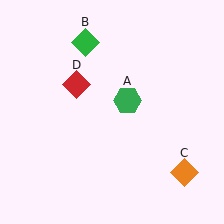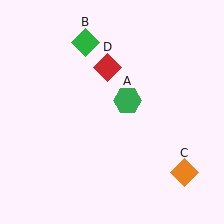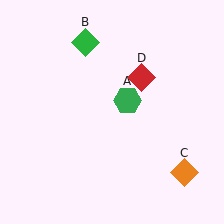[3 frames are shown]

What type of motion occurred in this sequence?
The red diamond (object D) rotated clockwise around the center of the scene.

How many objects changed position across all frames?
1 object changed position: red diamond (object D).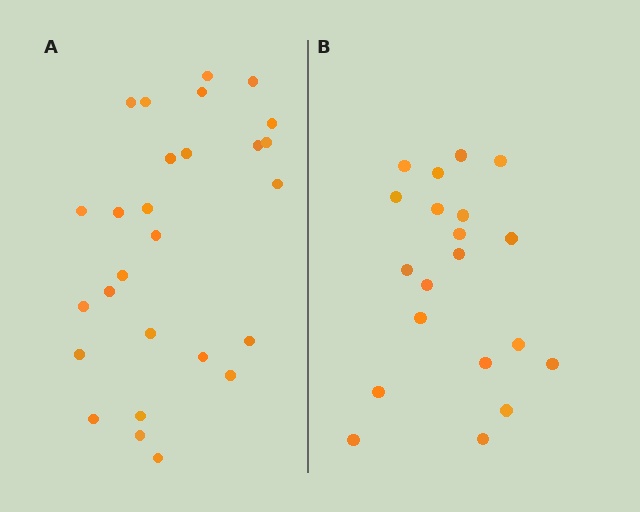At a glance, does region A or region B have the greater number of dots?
Region A (the left region) has more dots.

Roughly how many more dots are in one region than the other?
Region A has roughly 8 or so more dots than region B.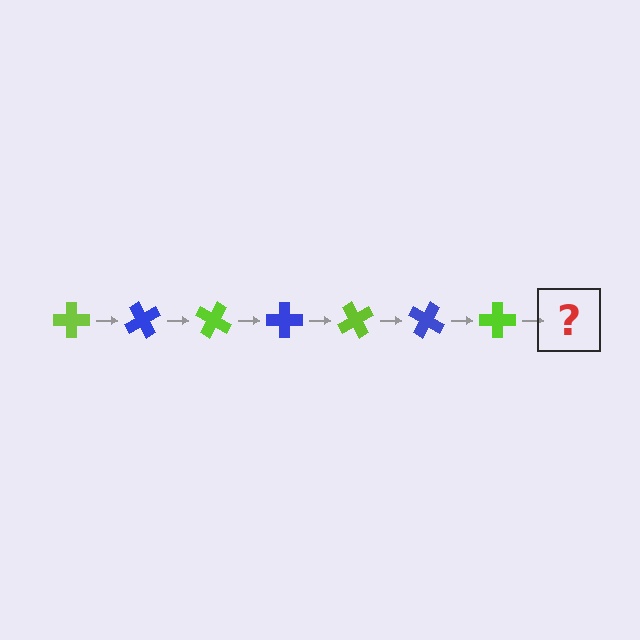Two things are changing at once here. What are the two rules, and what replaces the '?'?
The two rules are that it rotates 60 degrees each step and the color cycles through lime and blue. The '?' should be a blue cross, rotated 420 degrees from the start.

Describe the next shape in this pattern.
It should be a blue cross, rotated 420 degrees from the start.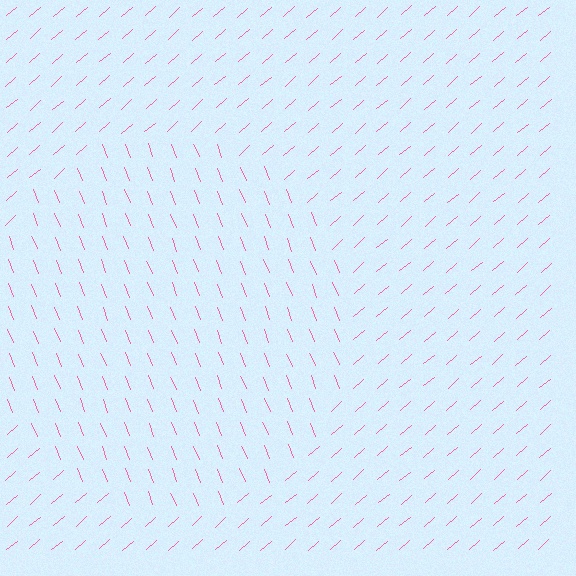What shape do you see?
I see a circle.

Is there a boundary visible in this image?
Yes, there is a texture boundary formed by a change in line orientation.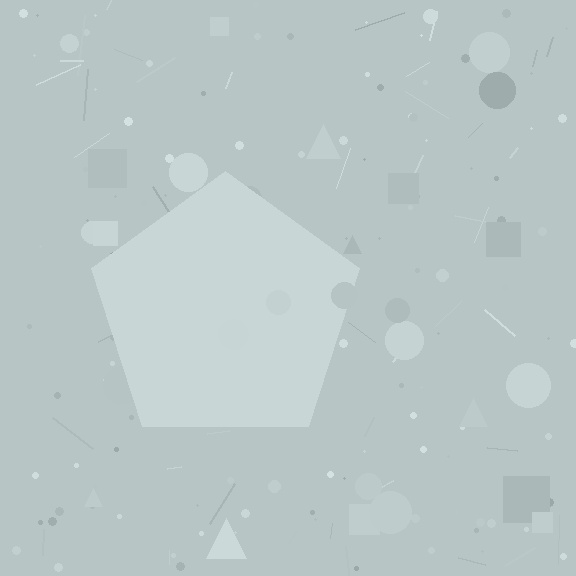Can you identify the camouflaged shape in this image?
The camouflaged shape is a pentagon.